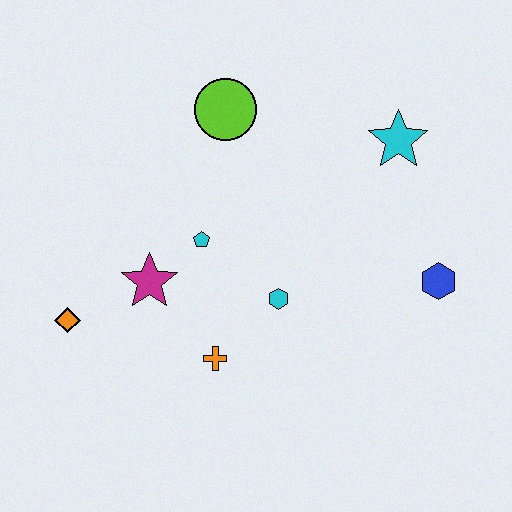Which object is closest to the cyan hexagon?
The orange cross is closest to the cyan hexagon.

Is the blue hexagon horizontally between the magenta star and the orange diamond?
No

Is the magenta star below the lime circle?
Yes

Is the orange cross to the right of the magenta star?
Yes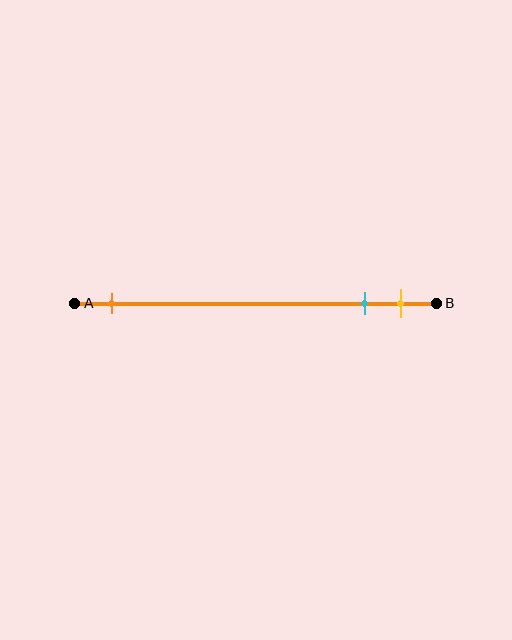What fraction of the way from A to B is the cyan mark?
The cyan mark is approximately 80% (0.8) of the way from A to B.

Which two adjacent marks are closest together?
The cyan and yellow marks are the closest adjacent pair.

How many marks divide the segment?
There are 3 marks dividing the segment.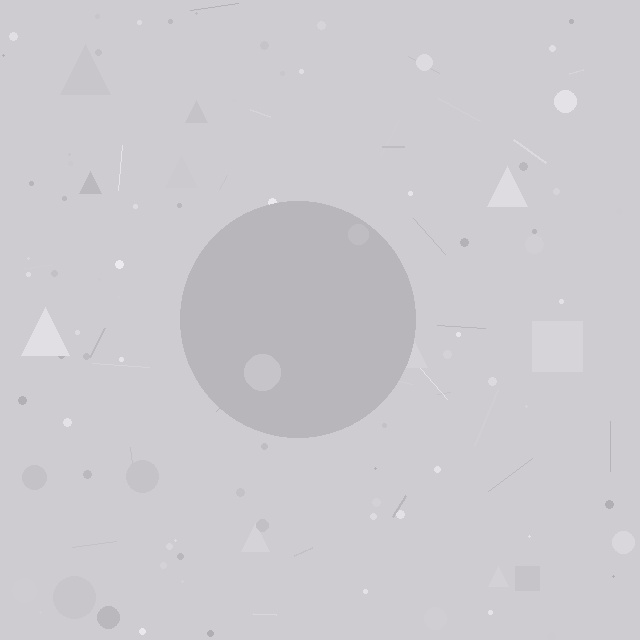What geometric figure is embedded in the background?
A circle is embedded in the background.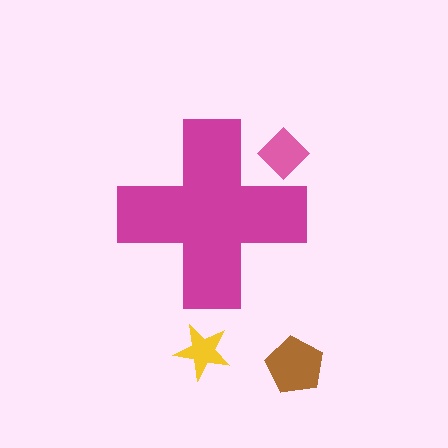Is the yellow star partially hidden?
No, the yellow star is fully visible.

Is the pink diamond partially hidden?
Yes, the pink diamond is partially hidden behind the magenta cross.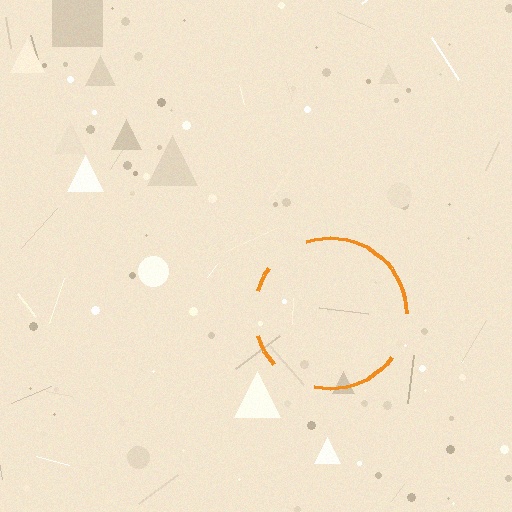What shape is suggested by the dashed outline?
The dashed outline suggests a circle.